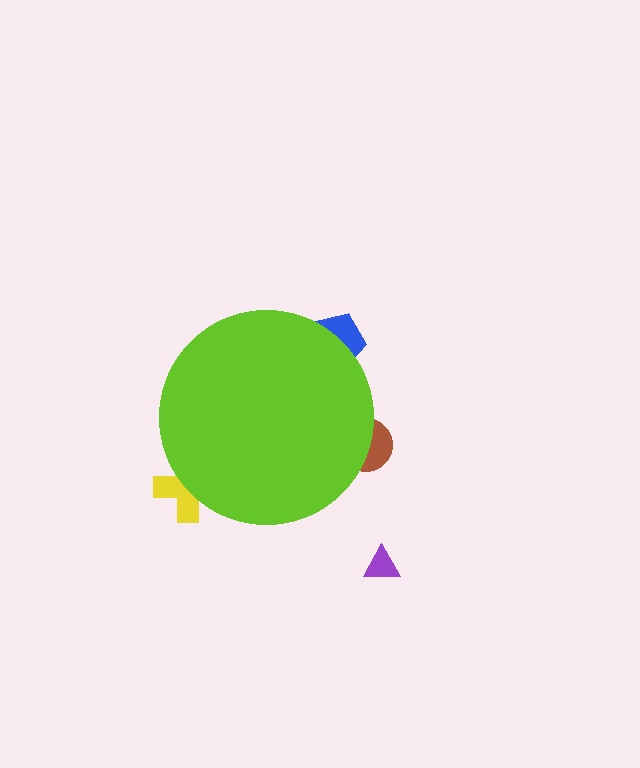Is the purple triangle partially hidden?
No, the purple triangle is fully visible.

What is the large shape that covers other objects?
A lime circle.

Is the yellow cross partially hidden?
Yes, the yellow cross is partially hidden behind the lime circle.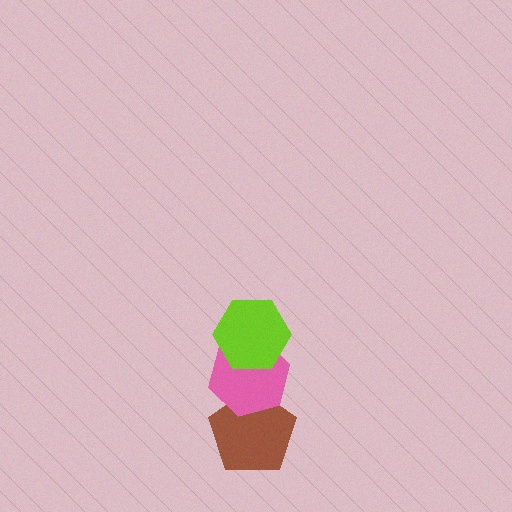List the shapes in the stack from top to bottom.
From top to bottom: the lime hexagon, the pink hexagon, the brown pentagon.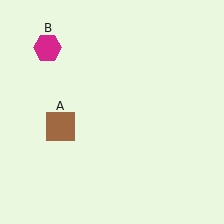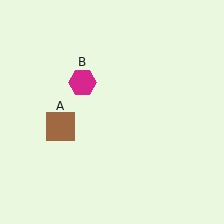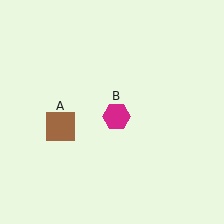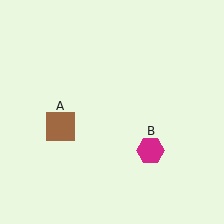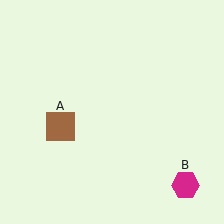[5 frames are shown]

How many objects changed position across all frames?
1 object changed position: magenta hexagon (object B).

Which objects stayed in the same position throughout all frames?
Brown square (object A) remained stationary.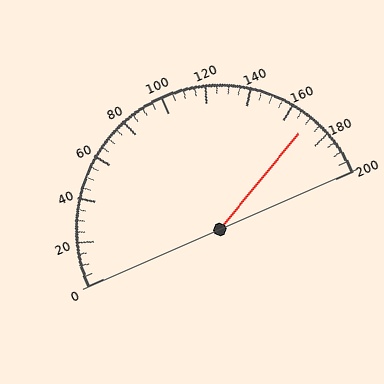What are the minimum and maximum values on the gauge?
The gauge ranges from 0 to 200.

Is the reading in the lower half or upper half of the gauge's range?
The reading is in the upper half of the range (0 to 200).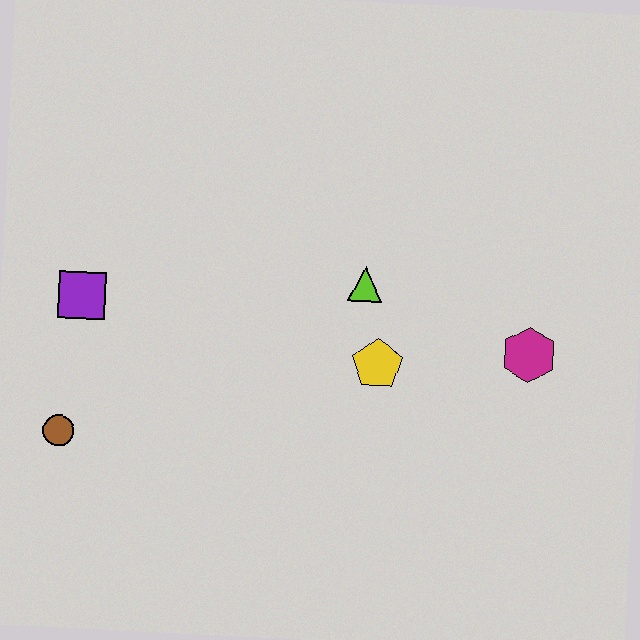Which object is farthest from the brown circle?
The magenta hexagon is farthest from the brown circle.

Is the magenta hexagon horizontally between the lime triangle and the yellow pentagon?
No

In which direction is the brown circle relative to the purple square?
The brown circle is below the purple square.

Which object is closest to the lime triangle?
The yellow pentagon is closest to the lime triangle.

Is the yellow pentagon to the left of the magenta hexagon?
Yes